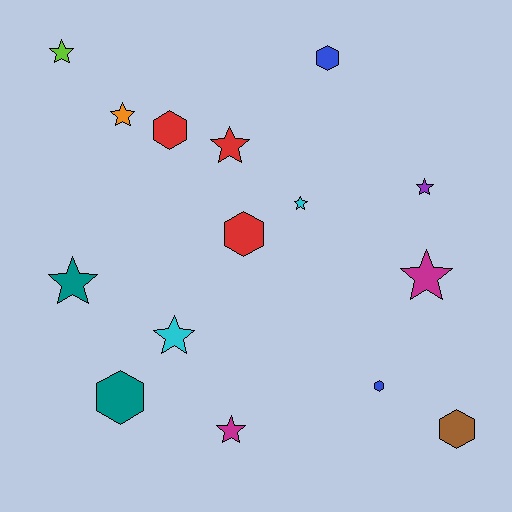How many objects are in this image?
There are 15 objects.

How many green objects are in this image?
There are no green objects.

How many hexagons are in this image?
There are 6 hexagons.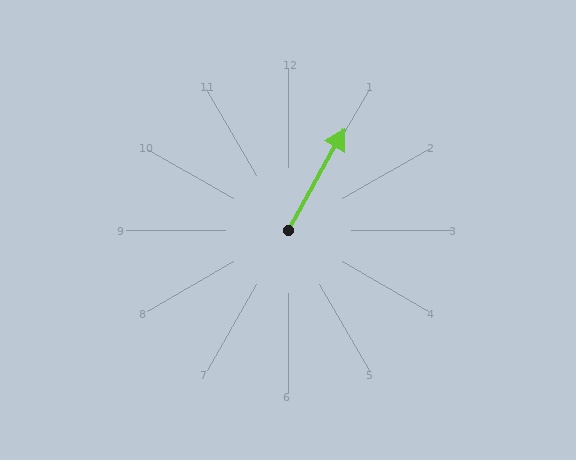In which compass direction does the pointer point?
Northeast.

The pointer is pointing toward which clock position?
Roughly 1 o'clock.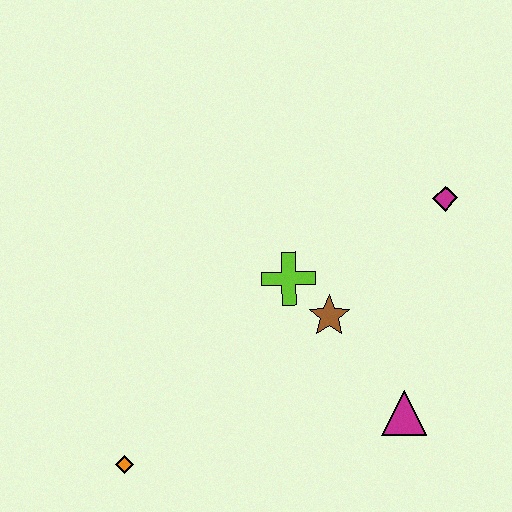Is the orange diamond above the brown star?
No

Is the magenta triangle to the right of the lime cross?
Yes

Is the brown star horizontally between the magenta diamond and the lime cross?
Yes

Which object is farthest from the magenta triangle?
The orange diamond is farthest from the magenta triangle.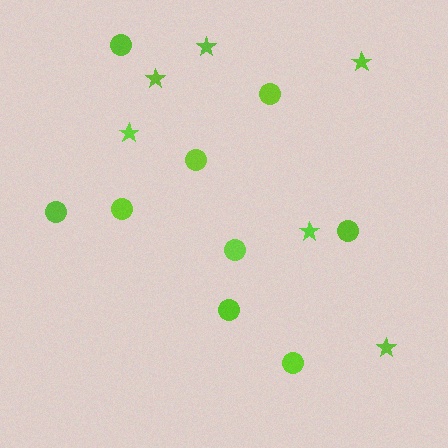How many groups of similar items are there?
There are 2 groups: one group of stars (6) and one group of circles (9).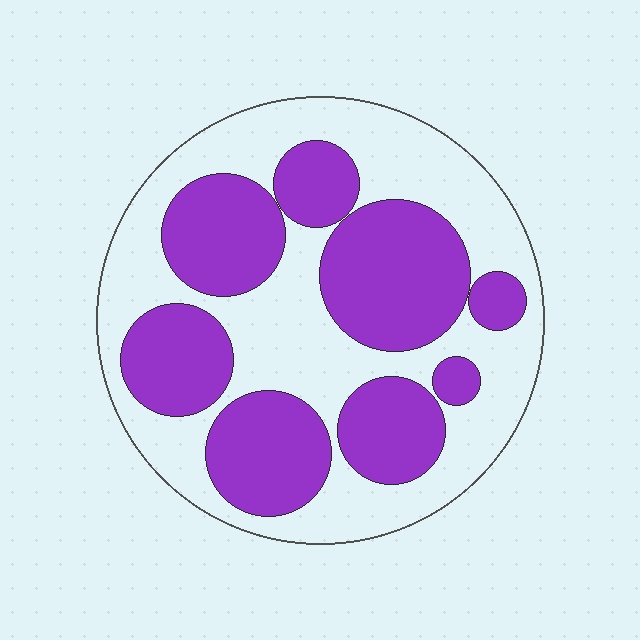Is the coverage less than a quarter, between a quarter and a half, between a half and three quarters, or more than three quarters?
Between a quarter and a half.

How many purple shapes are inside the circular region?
8.